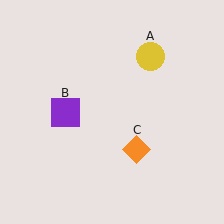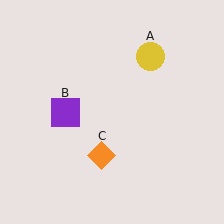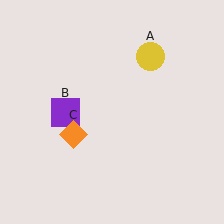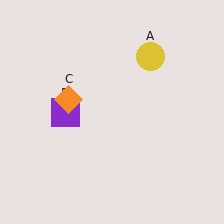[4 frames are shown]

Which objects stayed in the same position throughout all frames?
Yellow circle (object A) and purple square (object B) remained stationary.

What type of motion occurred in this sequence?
The orange diamond (object C) rotated clockwise around the center of the scene.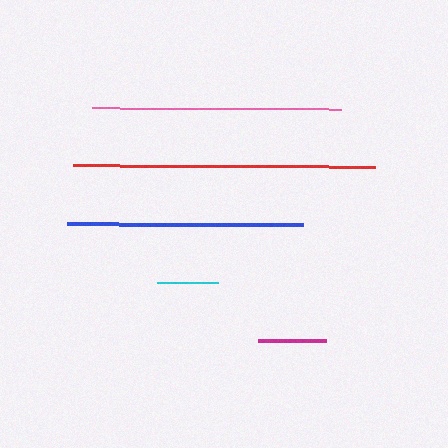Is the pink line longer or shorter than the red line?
The red line is longer than the pink line.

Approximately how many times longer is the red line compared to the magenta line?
The red line is approximately 4.4 times the length of the magenta line.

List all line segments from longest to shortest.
From longest to shortest: red, pink, blue, magenta, cyan.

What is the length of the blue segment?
The blue segment is approximately 237 pixels long.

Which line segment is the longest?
The red line is the longest at approximately 302 pixels.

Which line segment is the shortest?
The cyan line is the shortest at approximately 61 pixels.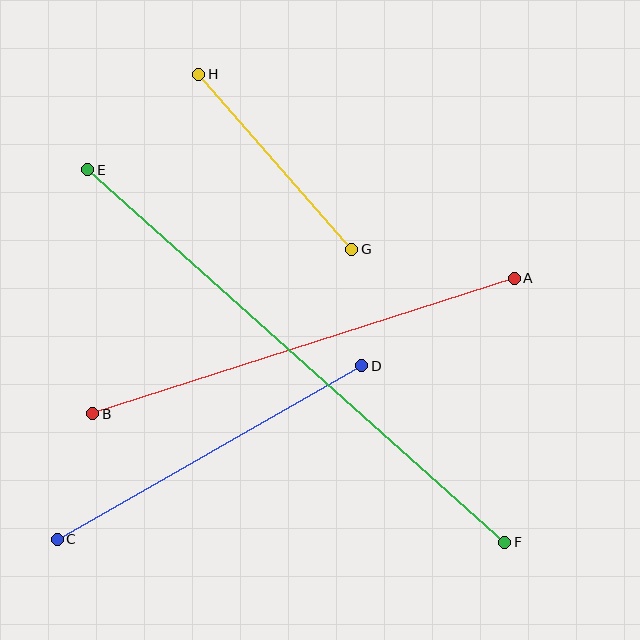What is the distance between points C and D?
The distance is approximately 351 pixels.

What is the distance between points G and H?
The distance is approximately 233 pixels.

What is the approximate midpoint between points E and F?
The midpoint is at approximately (296, 356) pixels.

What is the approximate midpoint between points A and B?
The midpoint is at approximately (303, 346) pixels.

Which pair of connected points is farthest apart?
Points E and F are farthest apart.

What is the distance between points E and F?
The distance is approximately 559 pixels.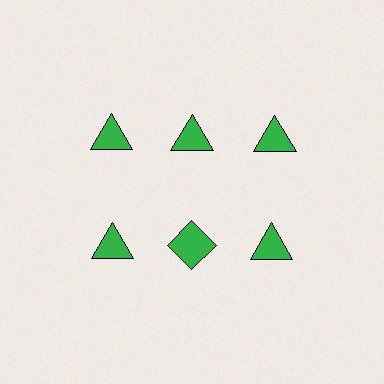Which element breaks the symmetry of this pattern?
The green diamond in the second row, second from left column breaks the symmetry. All other shapes are green triangles.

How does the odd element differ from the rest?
It has a different shape: diamond instead of triangle.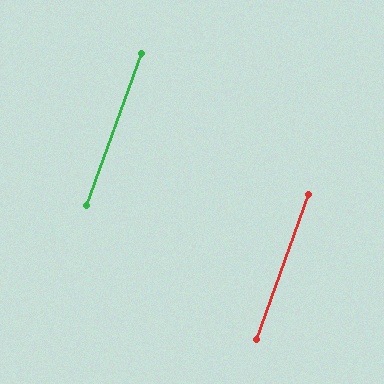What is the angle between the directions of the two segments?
Approximately 0 degrees.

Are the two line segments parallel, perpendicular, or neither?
Parallel — their directions differ by only 0.1°.